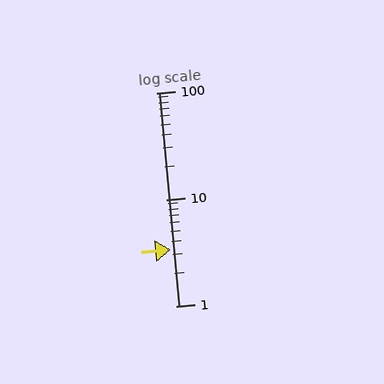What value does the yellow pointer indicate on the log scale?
The pointer indicates approximately 3.4.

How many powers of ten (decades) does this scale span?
The scale spans 2 decades, from 1 to 100.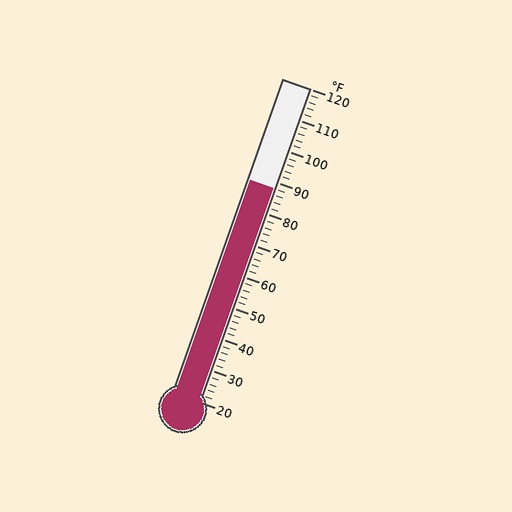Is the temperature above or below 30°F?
The temperature is above 30°F.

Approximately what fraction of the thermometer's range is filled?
The thermometer is filled to approximately 70% of its range.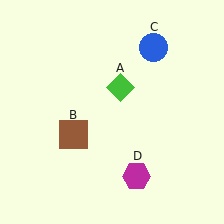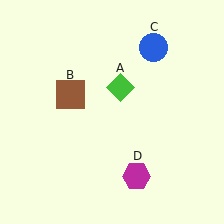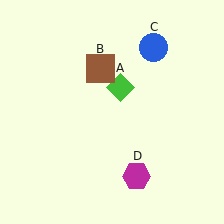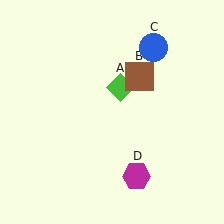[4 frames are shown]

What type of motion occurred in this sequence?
The brown square (object B) rotated clockwise around the center of the scene.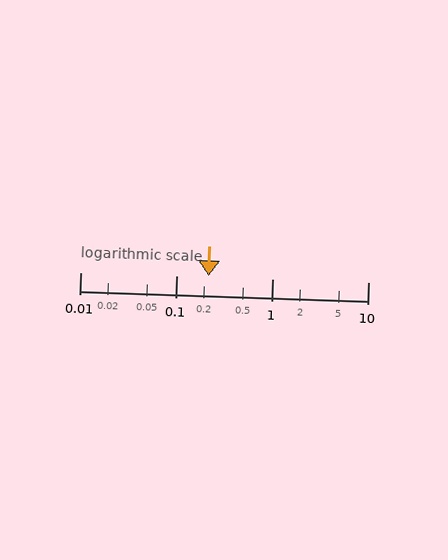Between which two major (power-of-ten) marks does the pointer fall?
The pointer is between 0.1 and 1.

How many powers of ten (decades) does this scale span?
The scale spans 3 decades, from 0.01 to 10.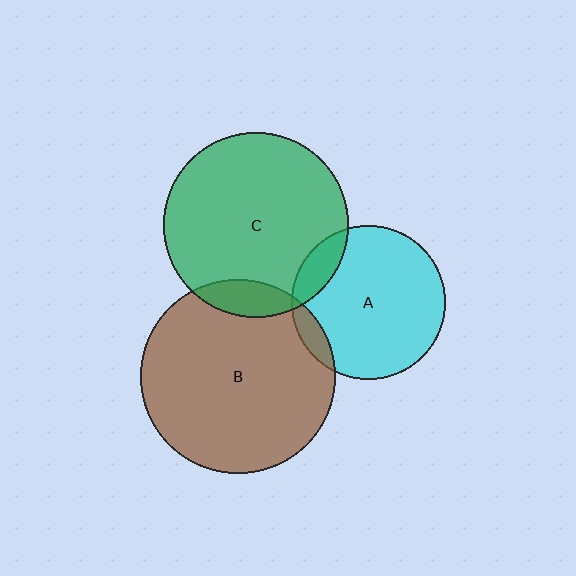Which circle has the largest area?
Circle B (brown).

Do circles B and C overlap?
Yes.